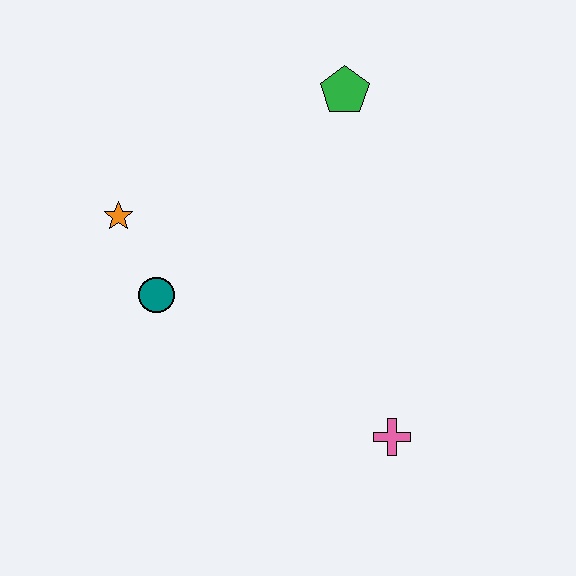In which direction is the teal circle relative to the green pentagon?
The teal circle is below the green pentagon.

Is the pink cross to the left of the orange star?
No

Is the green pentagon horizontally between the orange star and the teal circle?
No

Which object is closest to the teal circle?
The orange star is closest to the teal circle.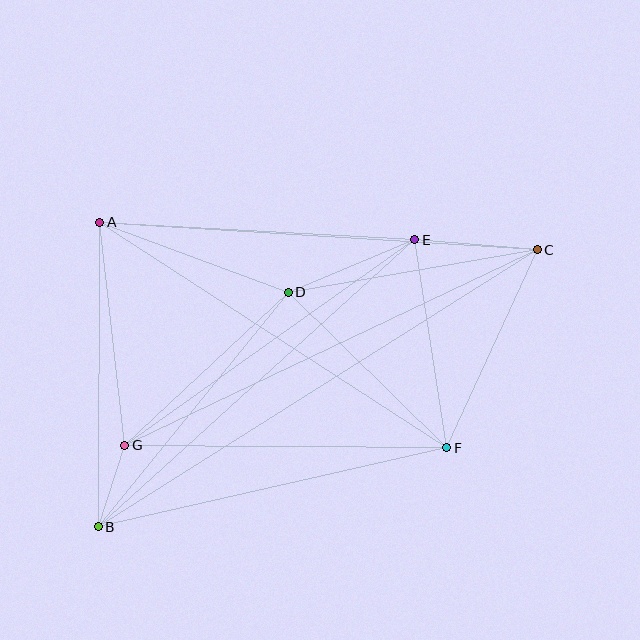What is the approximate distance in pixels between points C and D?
The distance between C and D is approximately 253 pixels.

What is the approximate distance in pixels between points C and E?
The distance between C and E is approximately 123 pixels.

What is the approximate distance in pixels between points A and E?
The distance between A and E is approximately 315 pixels.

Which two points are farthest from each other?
Points B and C are farthest from each other.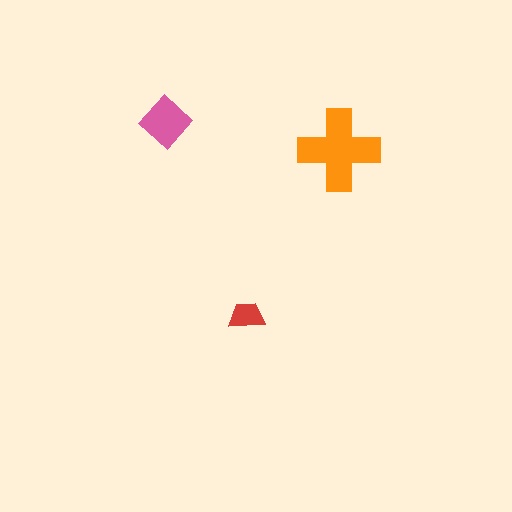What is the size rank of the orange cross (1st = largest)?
1st.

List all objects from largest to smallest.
The orange cross, the pink diamond, the red trapezoid.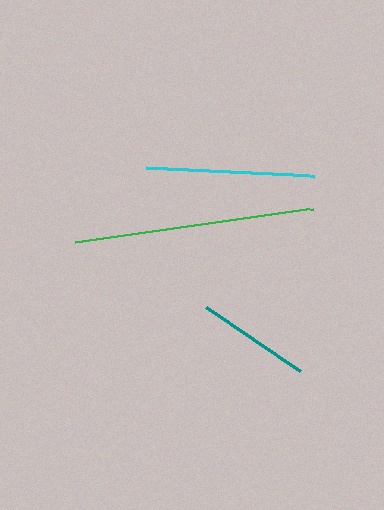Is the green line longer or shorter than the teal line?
The green line is longer than the teal line.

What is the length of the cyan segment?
The cyan segment is approximately 168 pixels long.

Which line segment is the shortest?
The teal line is the shortest at approximately 114 pixels.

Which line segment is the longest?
The green line is the longest at approximately 240 pixels.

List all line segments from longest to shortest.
From longest to shortest: green, cyan, teal.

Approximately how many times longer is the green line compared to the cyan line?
The green line is approximately 1.4 times the length of the cyan line.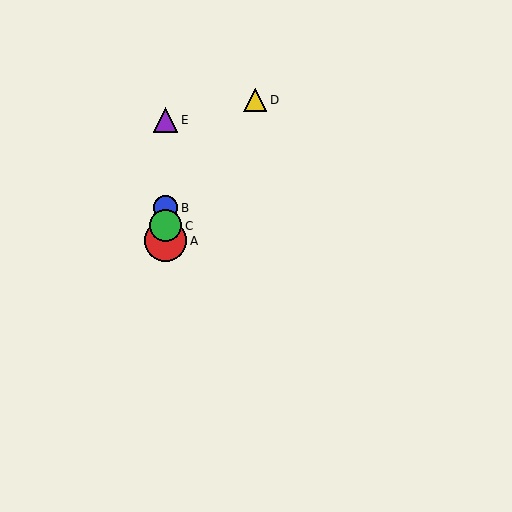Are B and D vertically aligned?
No, B is at x≈166 and D is at x≈255.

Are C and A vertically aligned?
Yes, both are at x≈166.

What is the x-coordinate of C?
Object C is at x≈166.